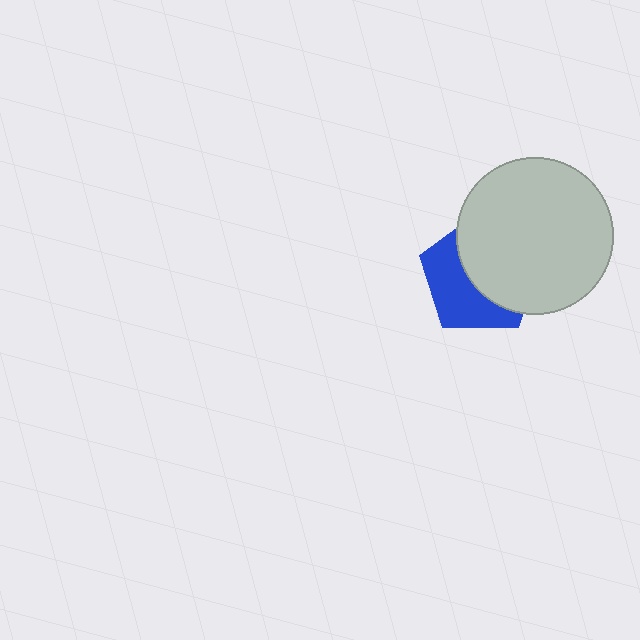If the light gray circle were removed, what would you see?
You would see the complete blue pentagon.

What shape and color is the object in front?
The object in front is a light gray circle.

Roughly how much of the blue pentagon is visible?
A small part of it is visible (roughly 45%).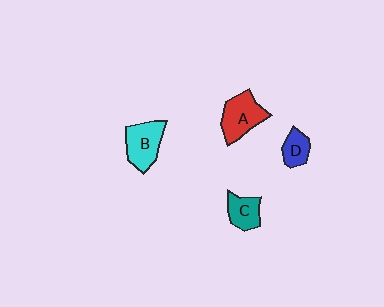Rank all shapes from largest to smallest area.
From largest to smallest: A (red), B (cyan), C (teal), D (blue).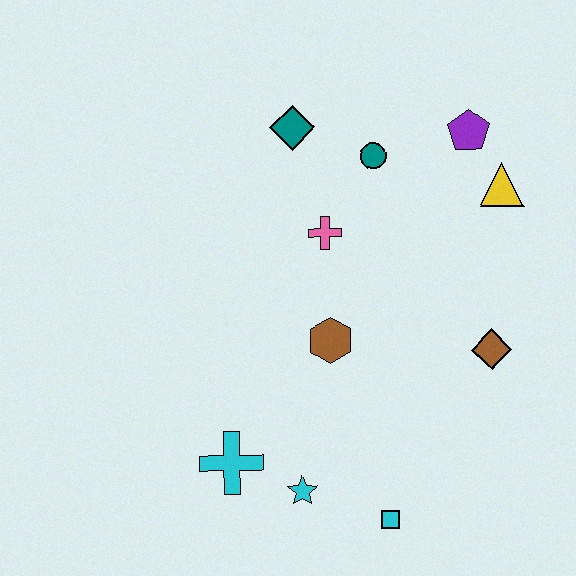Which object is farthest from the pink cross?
The cyan square is farthest from the pink cross.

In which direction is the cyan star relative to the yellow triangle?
The cyan star is below the yellow triangle.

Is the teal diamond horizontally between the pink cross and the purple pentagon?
No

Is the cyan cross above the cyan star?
Yes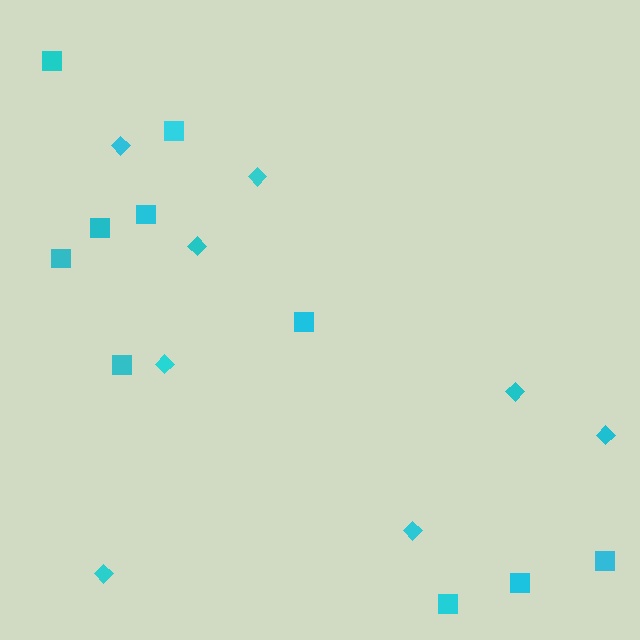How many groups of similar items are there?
There are 2 groups: one group of squares (10) and one group of diamonds (8).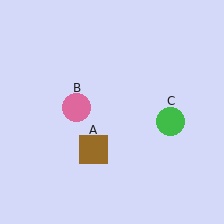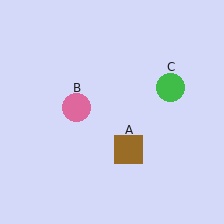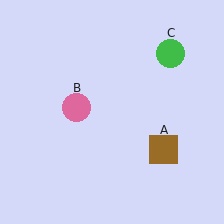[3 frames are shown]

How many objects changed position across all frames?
2 objects changed position: brown square (object A), green circle (object C).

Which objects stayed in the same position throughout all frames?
Pink circle (object B) remained stationary.